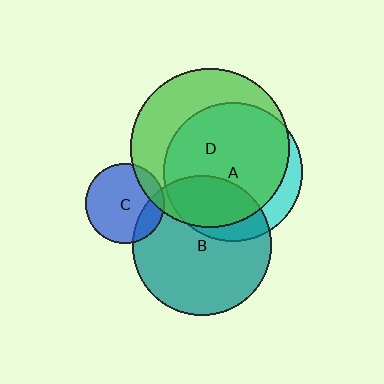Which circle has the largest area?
Circle D (green).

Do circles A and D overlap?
Yes.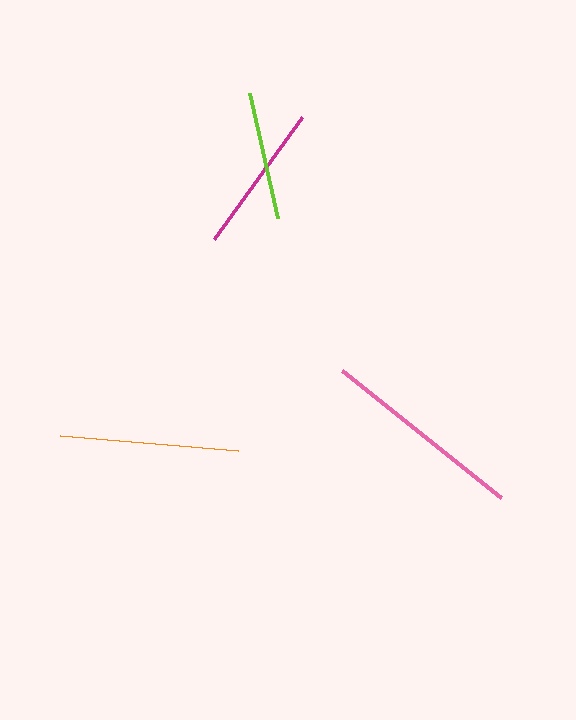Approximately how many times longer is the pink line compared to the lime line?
The pink line is approximately 1.6 times the length of the lime line.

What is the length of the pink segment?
The pink segment is approximately 203 pixels long.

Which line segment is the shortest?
The lime line is the shortest at approximately 128 pixels.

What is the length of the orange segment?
The orange segment is approximately 178 pixels long.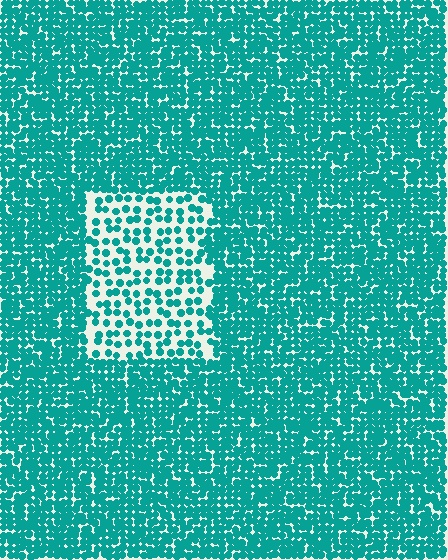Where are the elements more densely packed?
The elements are more densely packed outside the rectangle boundary.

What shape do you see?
I see a rectangle.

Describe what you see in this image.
The image contains small teal elements arranged at two different densities. A rectangle-shaped region is visible where the elements are less densely packed than the surrounding area.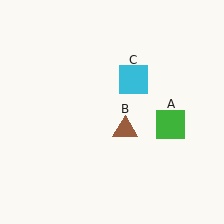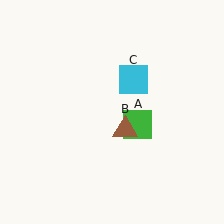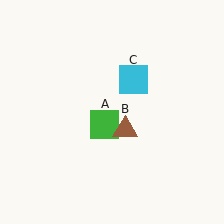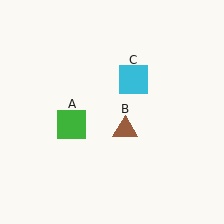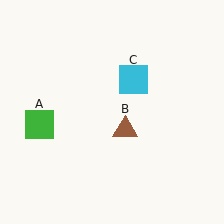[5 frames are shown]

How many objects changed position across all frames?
1 object changed position: green square (object A).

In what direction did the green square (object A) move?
The green square (object A) moved left.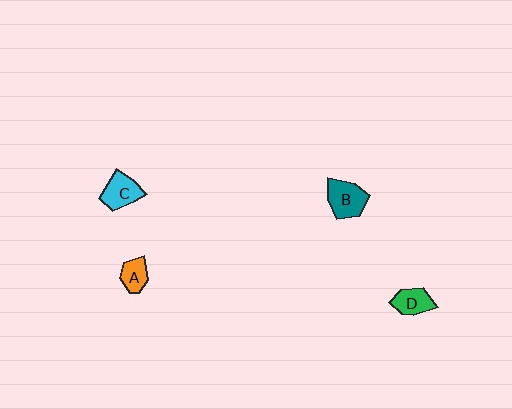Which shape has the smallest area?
Shape A (orange).